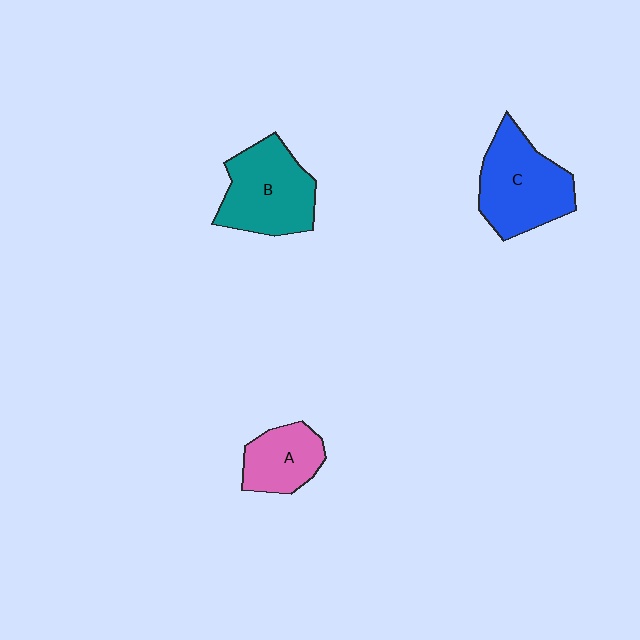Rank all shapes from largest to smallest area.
From largest to smallest: C (blue), B (teal), A (pink).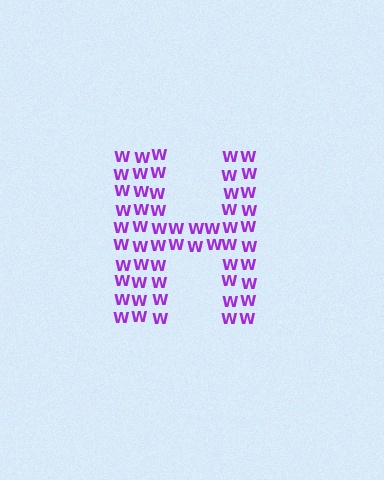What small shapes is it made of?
It is made of small letter W's.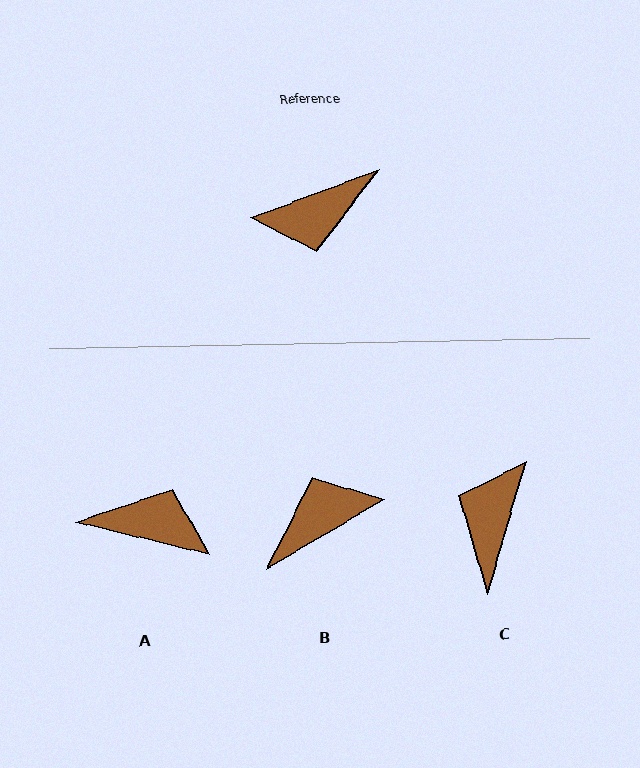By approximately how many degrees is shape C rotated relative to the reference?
Approximately 127 degrees clockwise.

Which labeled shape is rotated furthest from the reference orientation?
B, about 170 degrees away.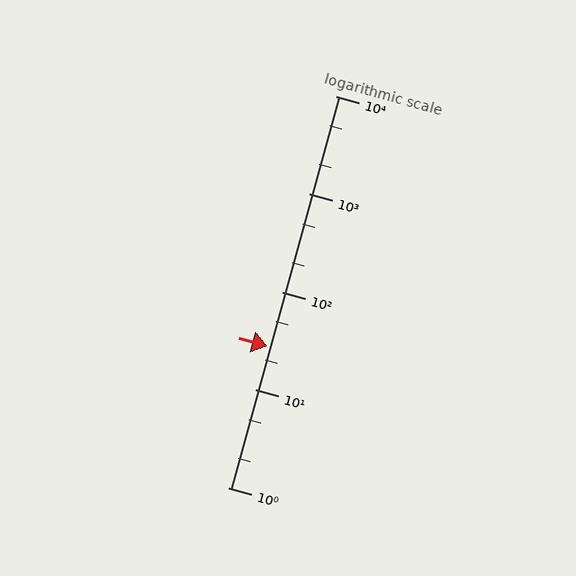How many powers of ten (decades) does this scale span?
The scale spans 4 decades, from 1 to 10000.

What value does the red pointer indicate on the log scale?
The pointer indicates approximately 28.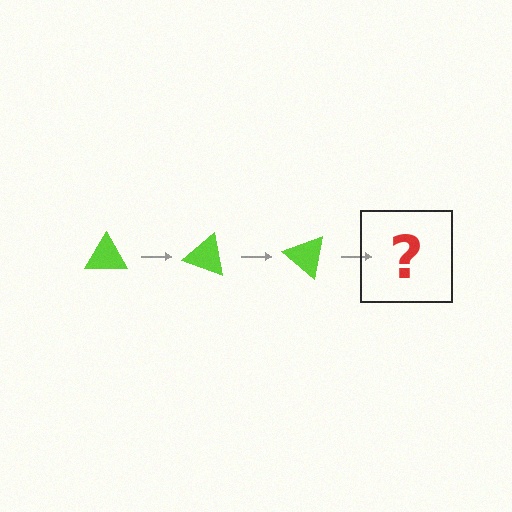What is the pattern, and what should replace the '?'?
The pattern is that the triangle rotates 20 degrees each step. The '?' should be a lime triangle rotated 60 degrees.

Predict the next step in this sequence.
The next step is a lime triangle rotated 60 degrees.